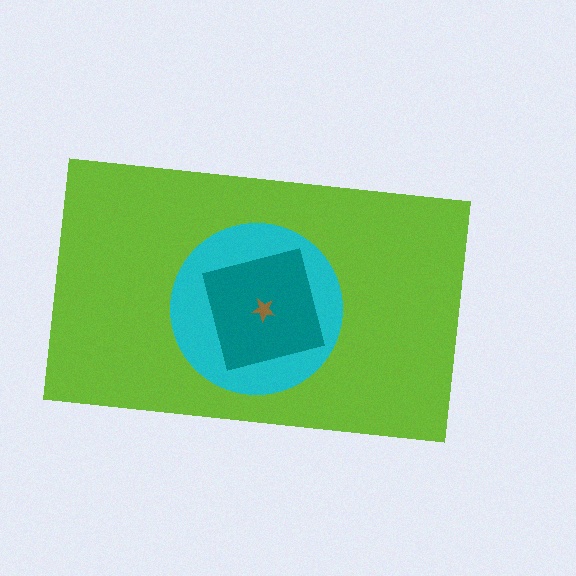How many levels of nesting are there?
4.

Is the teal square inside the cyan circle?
Yes.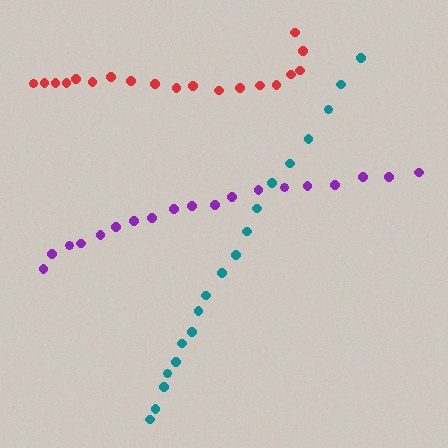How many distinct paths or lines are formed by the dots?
There are 3 distinct paths.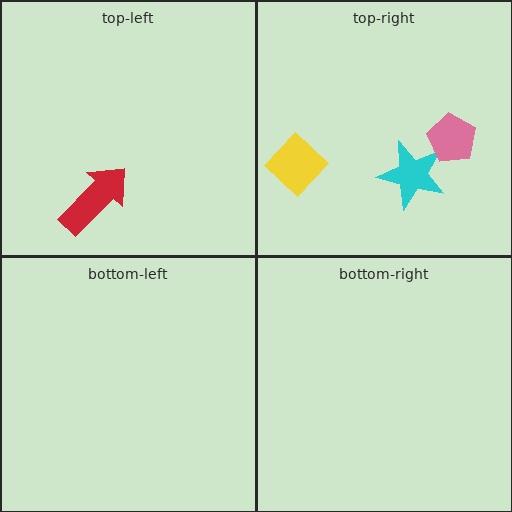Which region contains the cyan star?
The top-right region.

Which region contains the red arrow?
The top-left region.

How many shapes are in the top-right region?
3.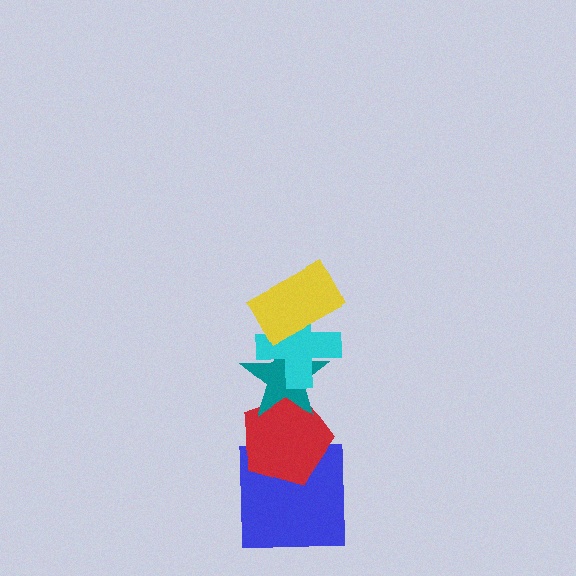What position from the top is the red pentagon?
The red pentagon is 4th from the top.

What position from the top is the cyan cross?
The cyan cross is 2nd from the top.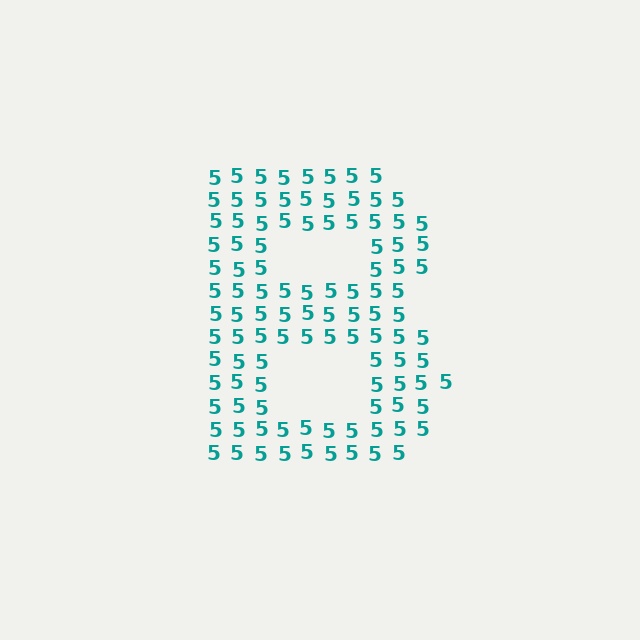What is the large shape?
The large shape is the letter B.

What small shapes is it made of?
It is made of small digit 5's.